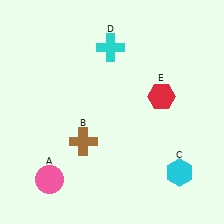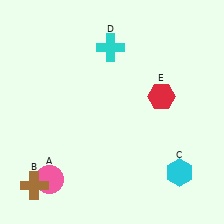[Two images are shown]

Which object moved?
The brown cross (B) moved left.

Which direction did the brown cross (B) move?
The brown cross (B) moved left.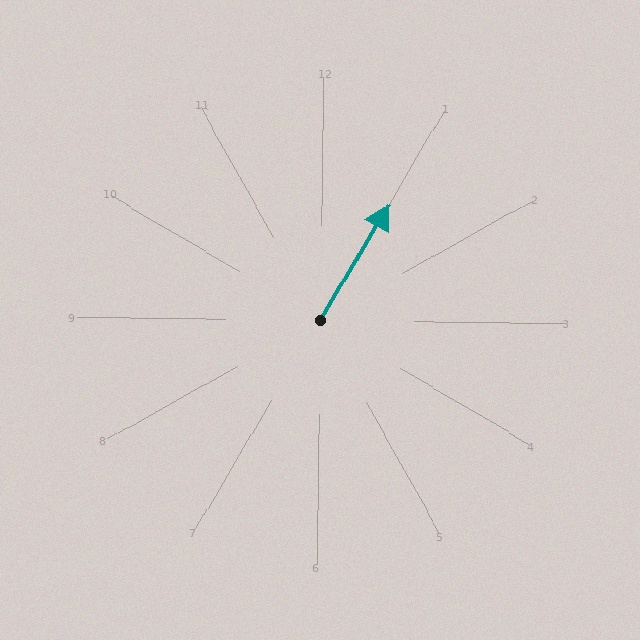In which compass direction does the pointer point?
Northeast.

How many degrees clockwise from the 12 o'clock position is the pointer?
Approximately 30 degrees.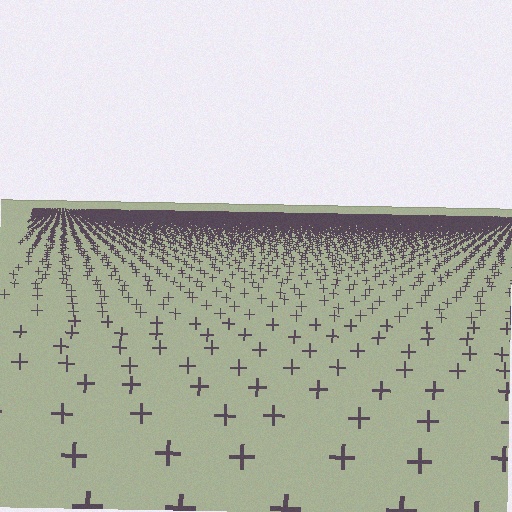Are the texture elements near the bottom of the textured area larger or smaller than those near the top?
Larger. Near the bottom, elements are closer to the viewer and appear at a bigger on-screen size.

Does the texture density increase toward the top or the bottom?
Density increases toward the top.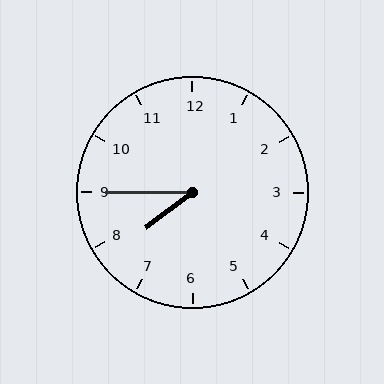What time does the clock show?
7:45.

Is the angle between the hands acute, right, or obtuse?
It is acute.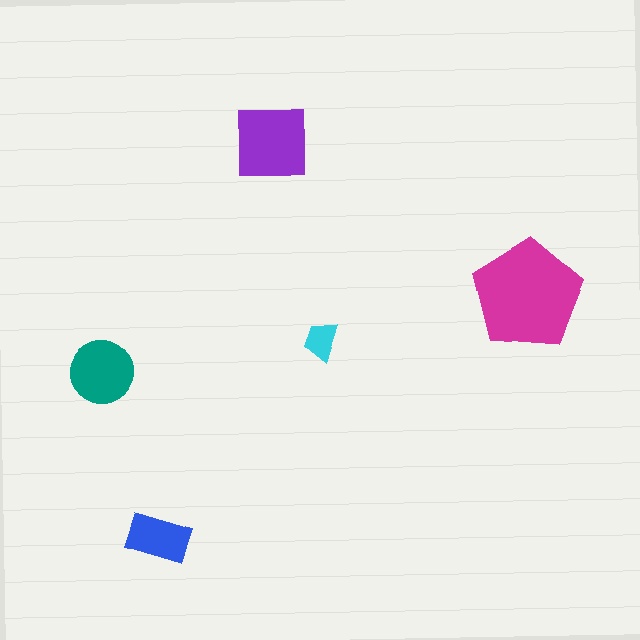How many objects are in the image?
There are 5 objects in the image.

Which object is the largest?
The magenta pentagon.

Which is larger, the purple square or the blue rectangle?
The purple square.